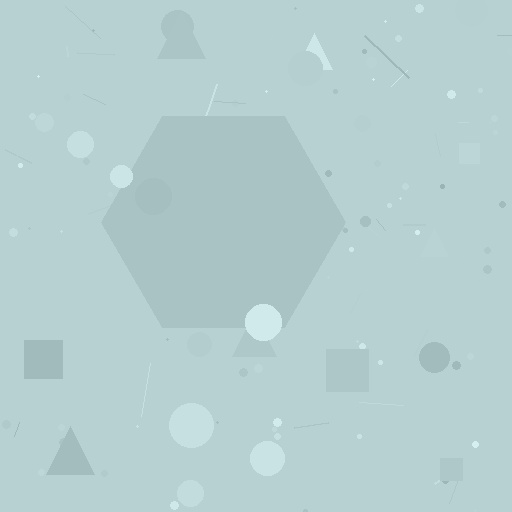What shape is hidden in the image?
A hexagon is hidden in the image.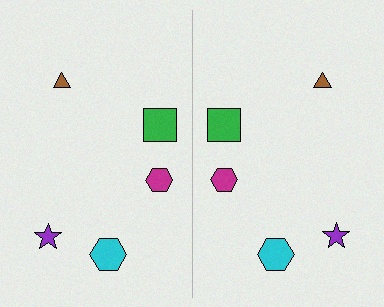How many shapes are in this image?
There are 10 shapes in this image.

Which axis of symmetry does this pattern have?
The pattern has a vertical axis of symmetry running through the center of the image.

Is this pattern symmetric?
Yes, this pattern has bilateral (reflection) symmetry.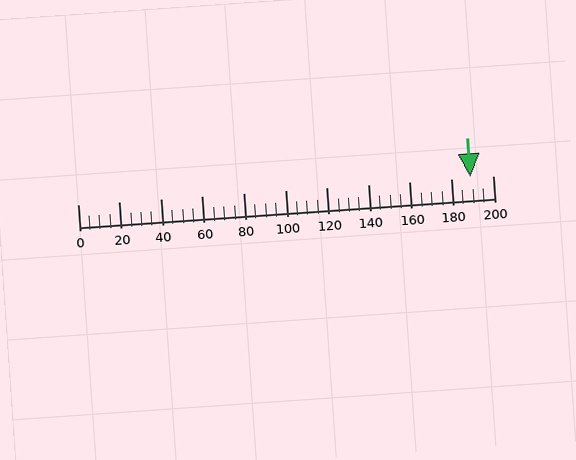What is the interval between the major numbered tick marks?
The major tick marks are spaced 20 units apart.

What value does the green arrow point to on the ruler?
The green arrow points to approximately 189.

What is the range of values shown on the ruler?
The ruler shows values from 0 to 200.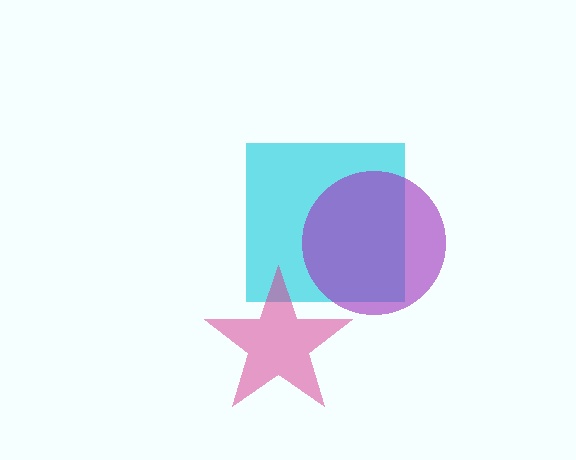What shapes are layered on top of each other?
The layered shapes are: a cyan square, a magenta star, a purple circle.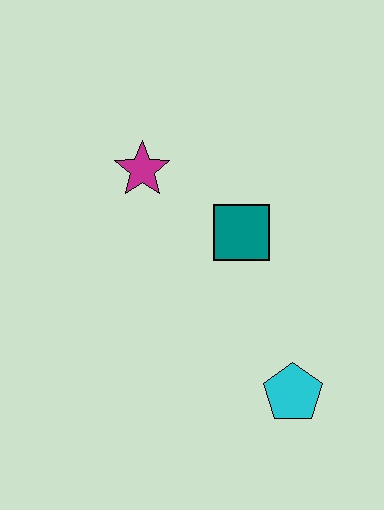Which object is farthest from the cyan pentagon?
The magenta star is farthest from the cyan pentagon.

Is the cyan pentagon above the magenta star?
No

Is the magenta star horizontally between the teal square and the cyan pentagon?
No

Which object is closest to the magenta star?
The teal square is closest to the magenta star.